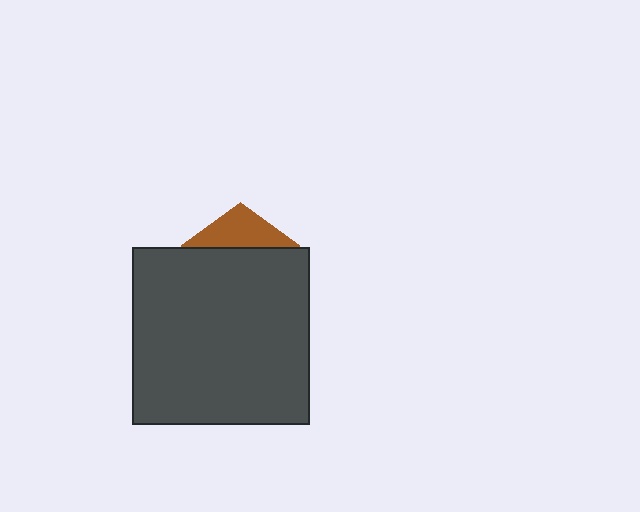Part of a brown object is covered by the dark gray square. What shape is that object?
It is a pentagon.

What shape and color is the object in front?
The object in front is a dark gray square.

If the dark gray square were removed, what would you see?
You would see the complete brown pentagon.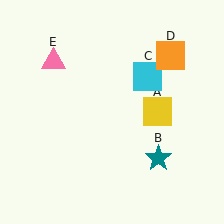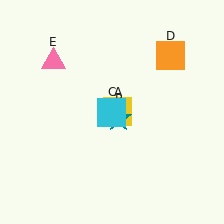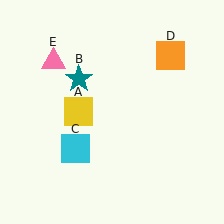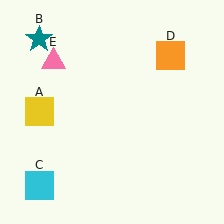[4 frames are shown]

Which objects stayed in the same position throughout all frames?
Orange square (object D) and pink triangle (object E) remained stationary.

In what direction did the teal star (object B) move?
The teal star (object B) moved up and to the left.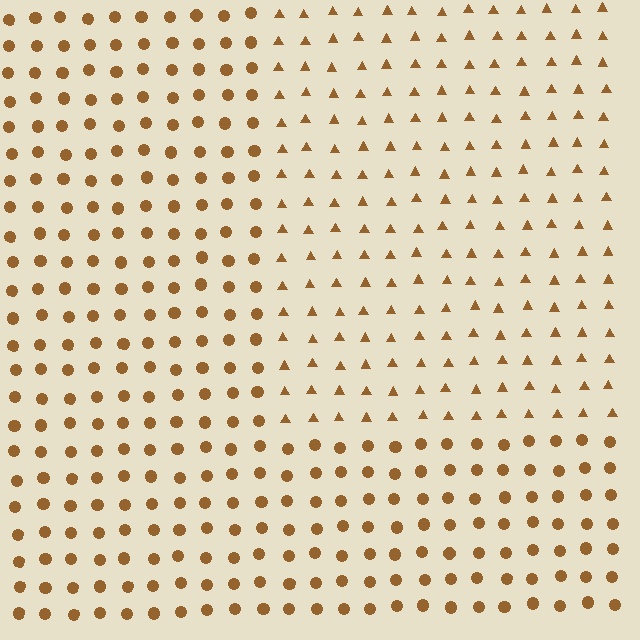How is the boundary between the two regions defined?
The boundary is defined by a change in element shape: triangles inside vs. circles outside. All elements share the same color and spacing.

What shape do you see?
I see a rectangle.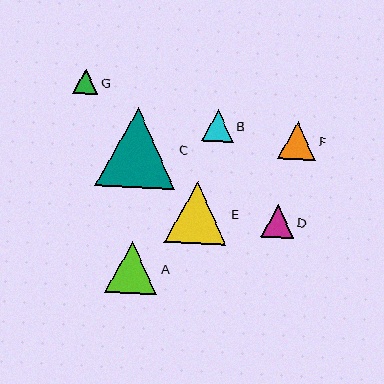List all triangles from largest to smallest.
From largest to smallest: C, E, A, F, D, B, G.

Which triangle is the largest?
Triangle C is the largest with a size of approximately 80 pixels.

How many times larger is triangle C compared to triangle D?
Triangle C is approximately 2.4 times the size of triangle D.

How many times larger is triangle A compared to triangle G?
Triangle A is approximately 2.1 times the size of triangle G.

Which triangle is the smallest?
Triangle G is the smallest with a size of approximately 25 pixels.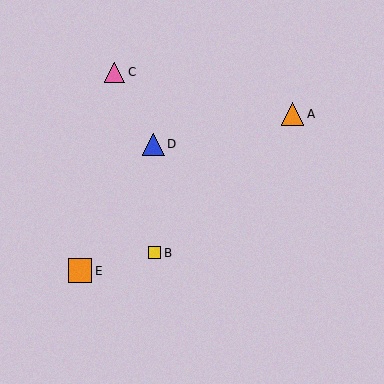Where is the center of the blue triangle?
The center of the blue triangle is at (154, 144).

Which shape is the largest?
The orange square (labeled E) is the largest.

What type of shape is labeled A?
Shape A is an orange triangle.